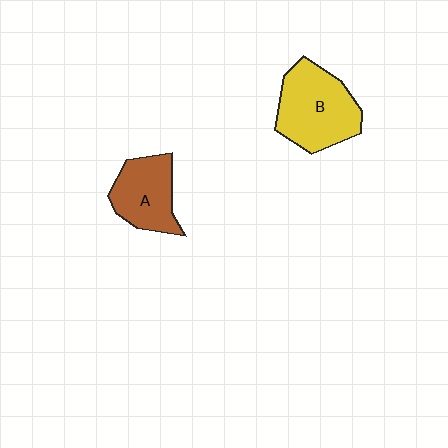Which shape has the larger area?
Shape B (yellow).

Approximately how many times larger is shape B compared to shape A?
Approximately 1.4 times.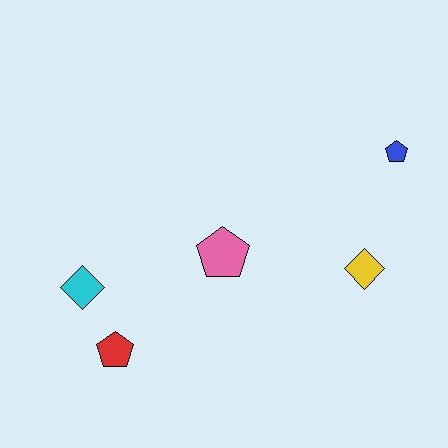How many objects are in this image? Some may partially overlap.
There are 5 objects.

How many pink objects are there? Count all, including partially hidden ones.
There is 1 pink object.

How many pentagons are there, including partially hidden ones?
There are 3 pentagons.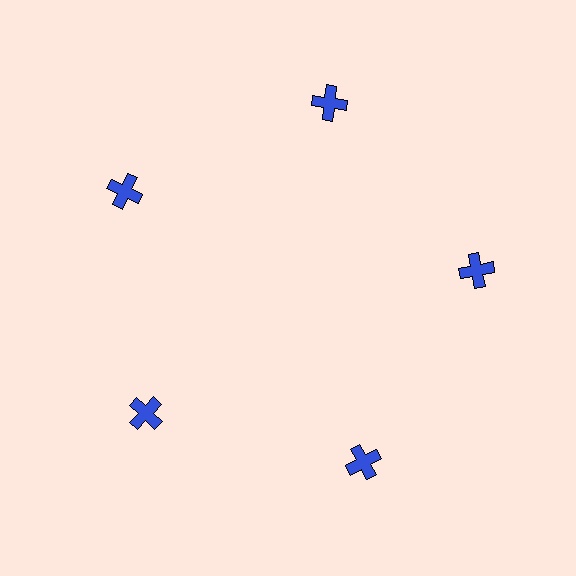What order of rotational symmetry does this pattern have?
This pattern has 5-fold rotational symmetry.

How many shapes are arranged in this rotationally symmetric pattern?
There are 5 shapes, arranged in 5 groups of 1.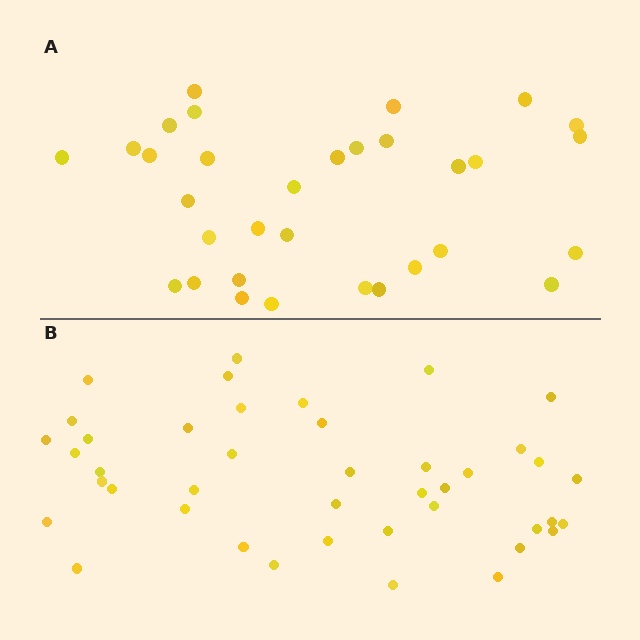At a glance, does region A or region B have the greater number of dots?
Region B (the bottom region) has more dots.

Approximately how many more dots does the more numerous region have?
Region B has roughly 10 or so more dots than region A.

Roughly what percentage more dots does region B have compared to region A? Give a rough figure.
About 30% more.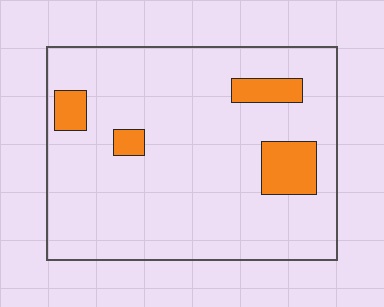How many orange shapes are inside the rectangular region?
4.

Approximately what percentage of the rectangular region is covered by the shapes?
Approximately 10%.